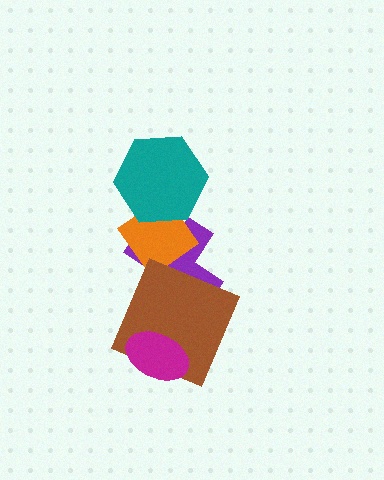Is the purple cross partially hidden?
Yes, it is partially covered by another shape.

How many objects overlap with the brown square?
2 objects overlap with the brown square.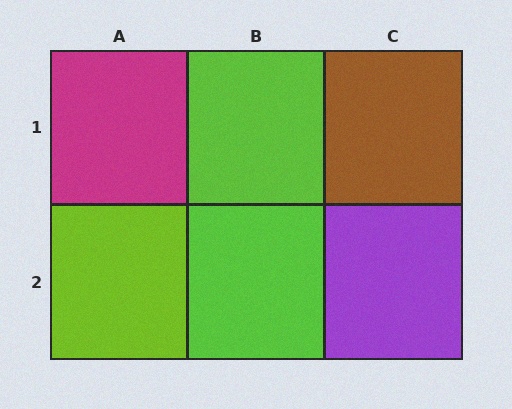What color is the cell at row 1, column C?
Brown.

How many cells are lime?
3 cells are lime.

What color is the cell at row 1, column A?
Magenta.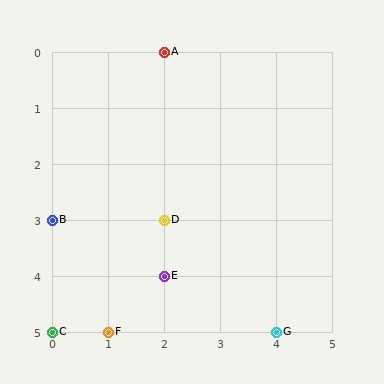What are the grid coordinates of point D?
Point D is at grid coordinates (2, 3).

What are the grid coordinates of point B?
Point B is at grid coordinates (0, 3).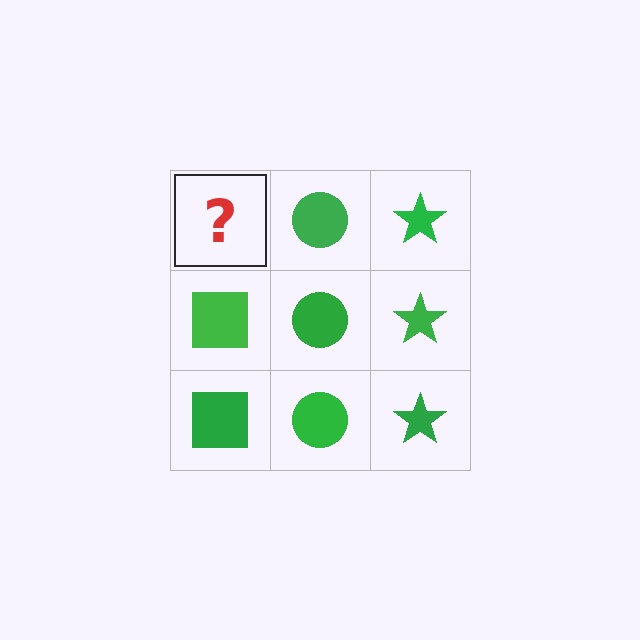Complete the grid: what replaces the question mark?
The question mark should be replaced with a green square.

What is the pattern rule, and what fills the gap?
The rule is that each column has a consistent shape. The gap should be filled with a green square.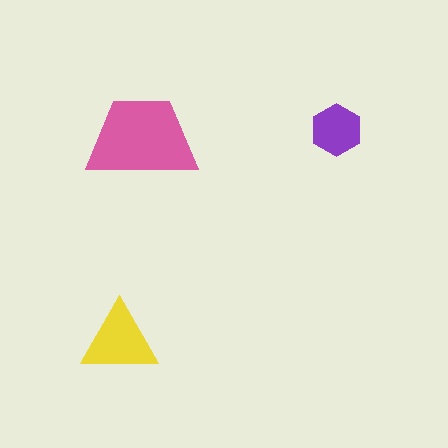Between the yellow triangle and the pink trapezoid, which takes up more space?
The pink trapezoid.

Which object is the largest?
The pink trapezoid.